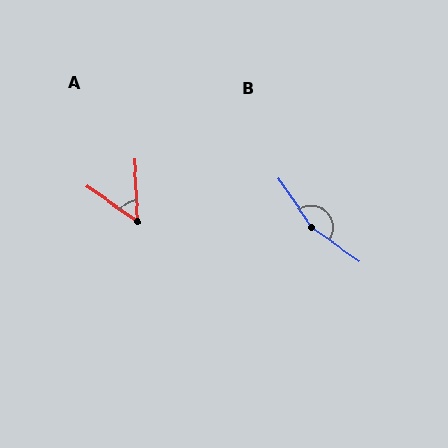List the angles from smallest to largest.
A (52°), B (159°).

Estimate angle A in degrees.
Approximately 52 degrees.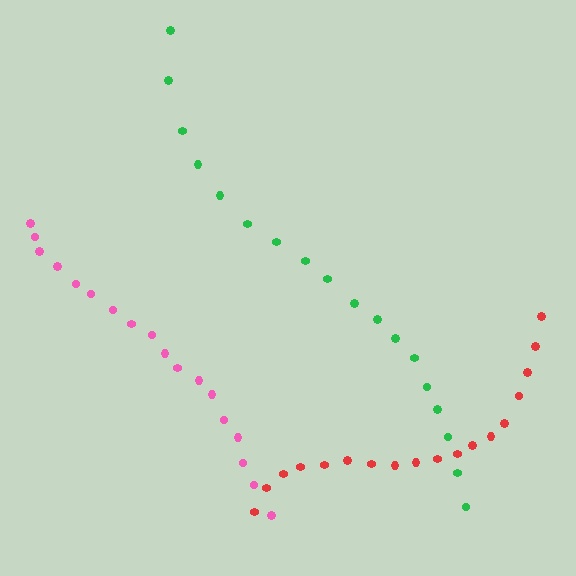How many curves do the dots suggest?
There are 3 distinct paths.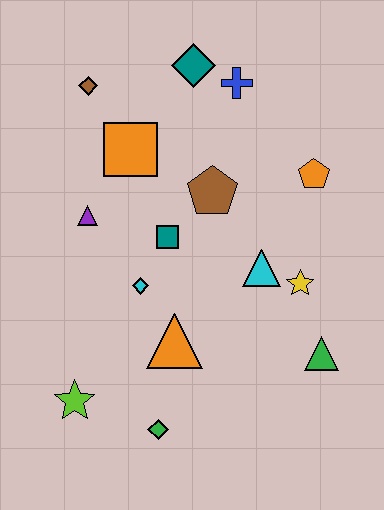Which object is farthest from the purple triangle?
The green triangle is farthest from the purple triangle.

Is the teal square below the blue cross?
Yes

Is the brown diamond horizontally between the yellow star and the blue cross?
No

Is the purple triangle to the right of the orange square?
No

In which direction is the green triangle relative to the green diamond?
The green triangle is to the right of the green diamond.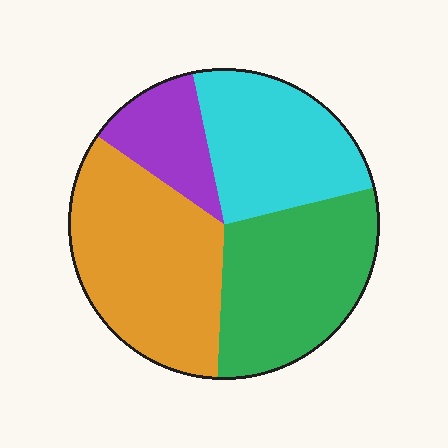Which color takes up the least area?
Purple, at roughly 10%.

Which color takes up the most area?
Orange, at roughly 35%.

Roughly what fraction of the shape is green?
Green takes up between a sixth and a third of the shape.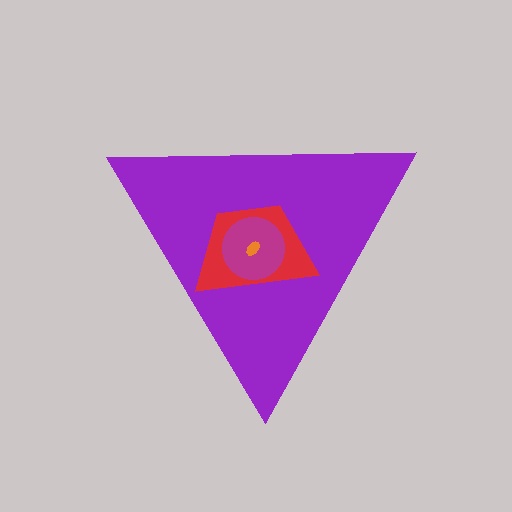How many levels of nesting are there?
4.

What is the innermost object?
The orange ellipse.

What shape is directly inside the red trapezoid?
The magenta circle.